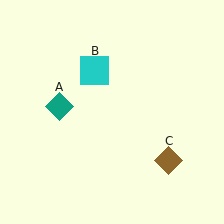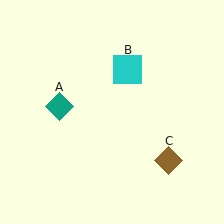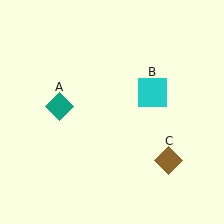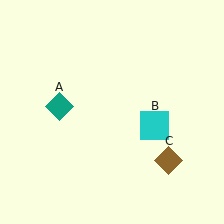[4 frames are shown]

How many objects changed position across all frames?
1 object changed position: cyan square (object B).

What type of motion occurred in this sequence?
The cyan square (object B) rotated clockwise around the center of the scene.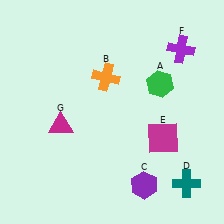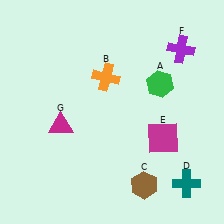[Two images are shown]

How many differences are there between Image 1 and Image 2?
There is 1 difference between the two images.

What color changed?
The hexagon (C) changed from purple in Image 1 to brown in Image 2.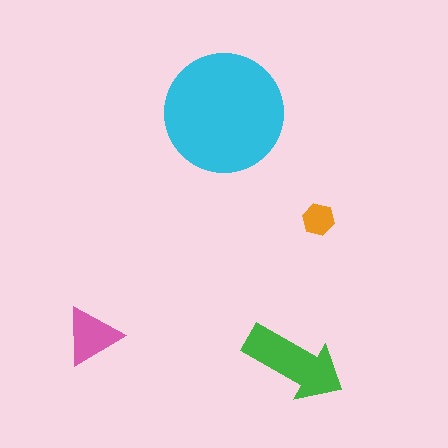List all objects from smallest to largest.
The orange hexagon, the pink triangle, the green arrow, the cyan circle.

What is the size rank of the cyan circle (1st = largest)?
1st.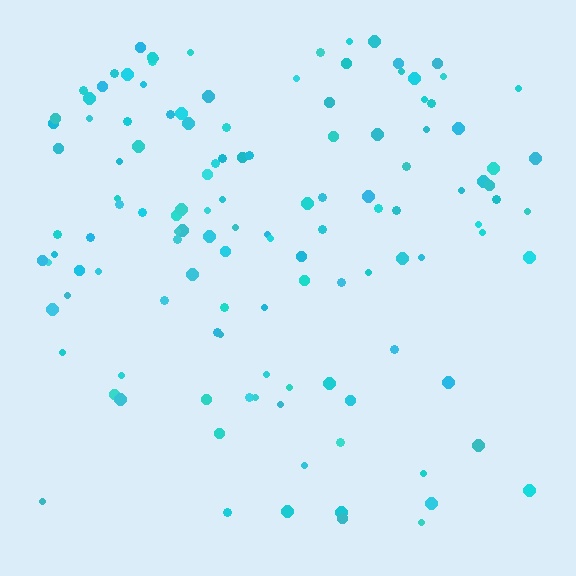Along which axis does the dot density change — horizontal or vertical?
Vertical.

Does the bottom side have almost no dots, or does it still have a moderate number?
Still a moderate number, just noticeably fewer than the top.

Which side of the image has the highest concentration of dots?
The top.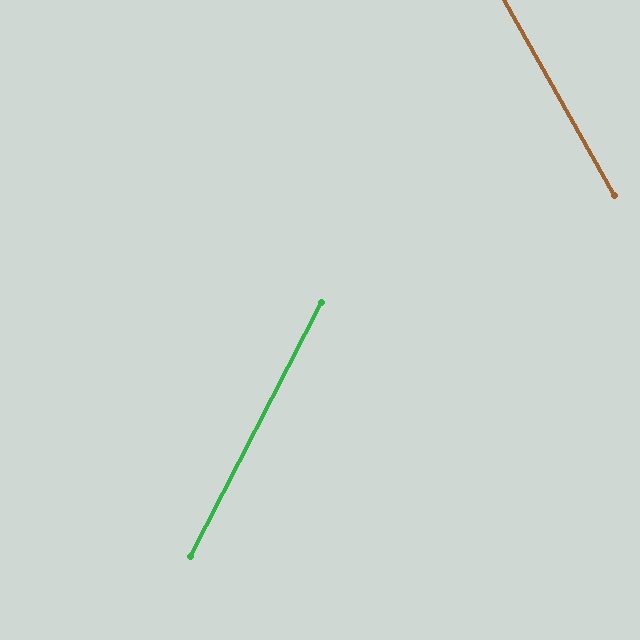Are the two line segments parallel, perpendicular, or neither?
Neither parallel nor perpendicular — they differ by about 56°.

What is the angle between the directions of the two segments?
Approximately 56 degrees.